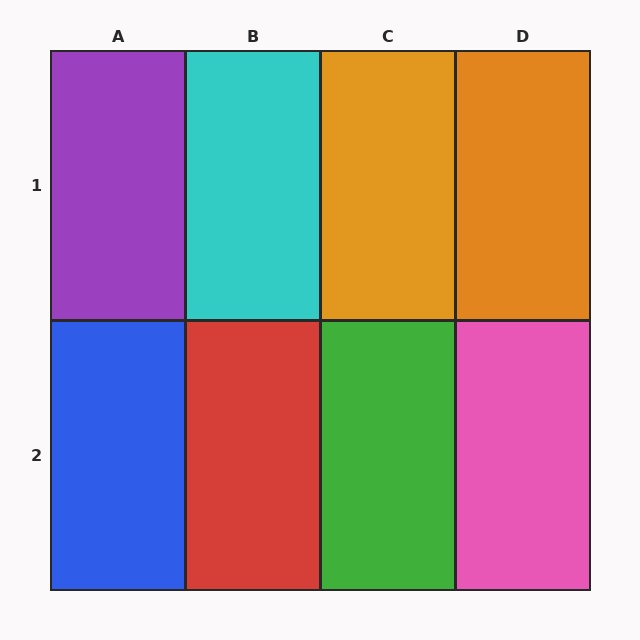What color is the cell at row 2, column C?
Green.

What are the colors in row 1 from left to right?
Purple, cyan, orange, orange.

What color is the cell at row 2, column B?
Red.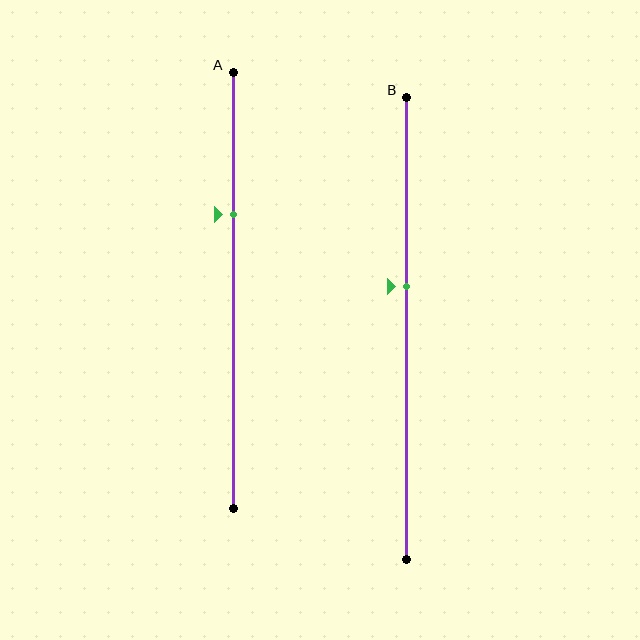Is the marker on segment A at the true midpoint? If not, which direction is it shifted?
No, the marker on segment A is shifted upward by about 17% of the segment length.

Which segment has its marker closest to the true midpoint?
Segment B has its marker closest to the true midpoint.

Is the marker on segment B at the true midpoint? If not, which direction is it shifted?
No, the marker on segment B is shifted upward by about 9% of the segment length.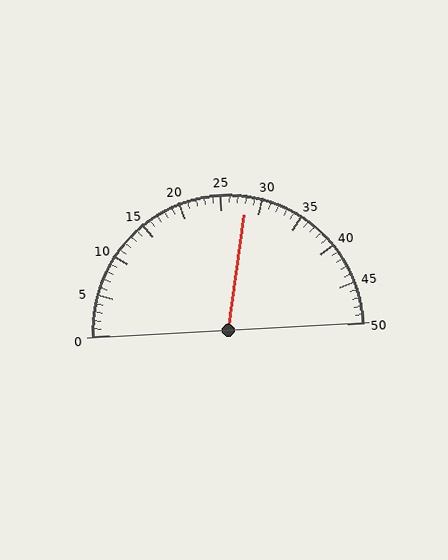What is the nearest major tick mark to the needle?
The nearest major tick mark is 30.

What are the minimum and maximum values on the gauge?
The gauge ranges from 0 to 50.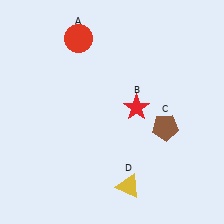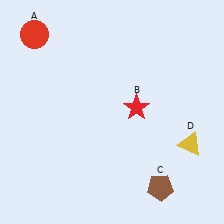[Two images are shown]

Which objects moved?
The objects that moved are: the red circle (A), the brown pentagon (C), the yellow triangle (D).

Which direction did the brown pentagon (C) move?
The brown pentagon (C) moved down.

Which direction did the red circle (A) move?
The red circle (A) moved left.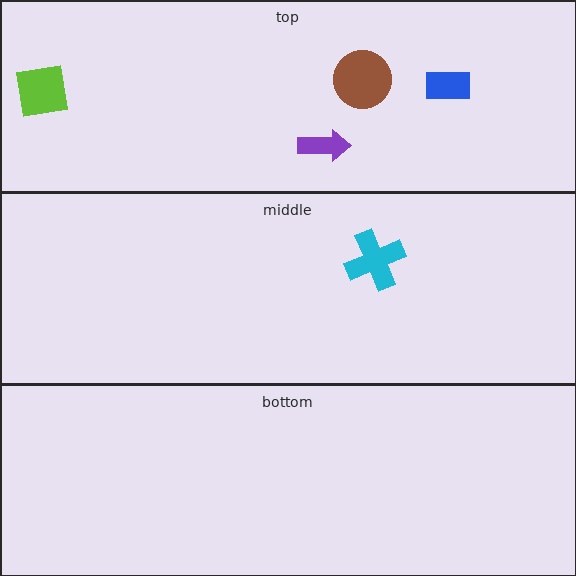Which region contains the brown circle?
The top region.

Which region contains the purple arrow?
The top region.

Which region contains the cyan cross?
The middle region.